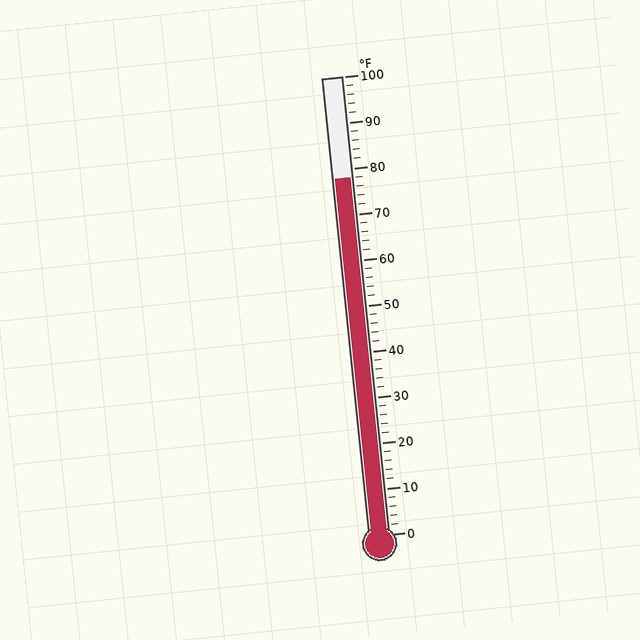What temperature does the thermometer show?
The thermometer shows approximately 78°F.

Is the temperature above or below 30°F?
The temperature is above 30°F.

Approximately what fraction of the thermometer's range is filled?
The thermometer is filled to approximately 80% of its range.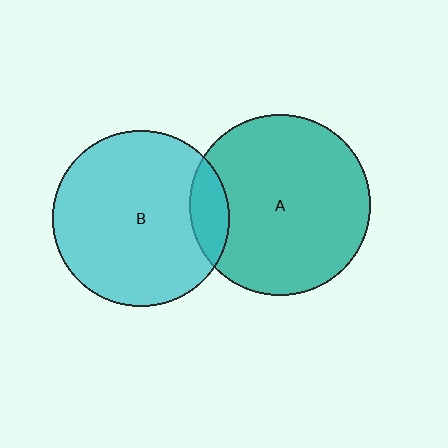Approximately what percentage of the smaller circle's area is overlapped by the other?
Approximately 10%.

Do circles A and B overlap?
Yes.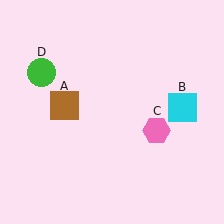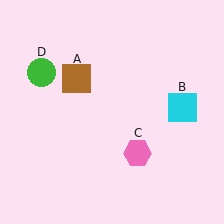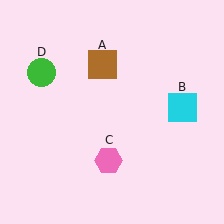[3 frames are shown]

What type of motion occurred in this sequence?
The brown square (object A), pink hexagon (object C) rotated clockwise around the center of the scene.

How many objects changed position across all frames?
2 objects changed position: brown square (object A), pink hexagon (object C).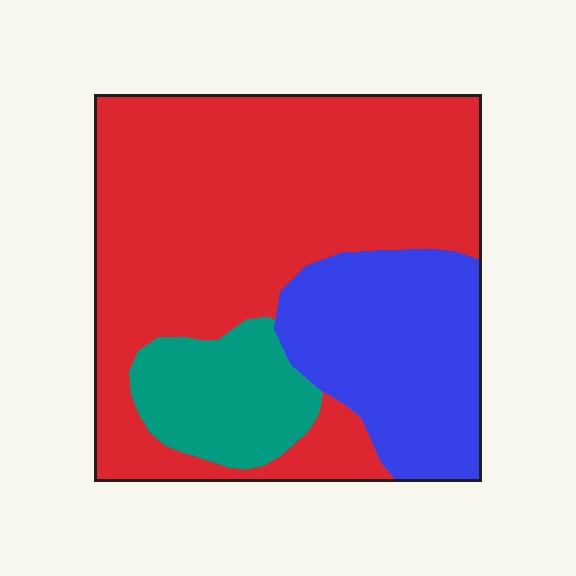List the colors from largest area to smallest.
From largest to smallest: red, blue, teal.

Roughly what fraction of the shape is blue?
Blue covers about 25% of the shape.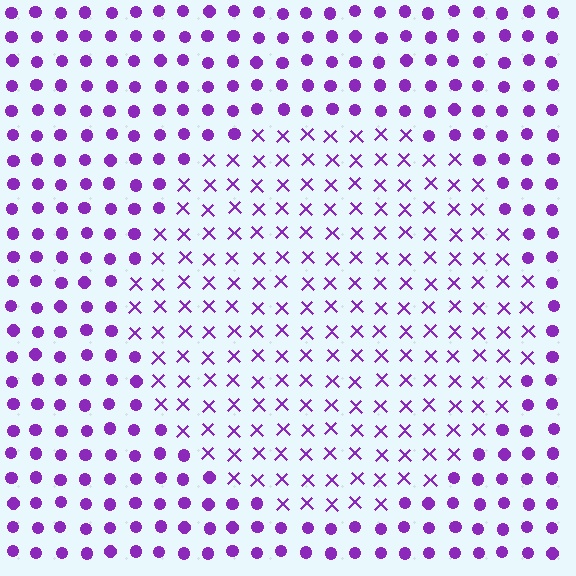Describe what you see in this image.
The image is filled with small purple elements arranged in a uniform grid. A circle-shaped region contains X marks, while the surrounding area contains circles. The boundary is defined purely by the change in element shape.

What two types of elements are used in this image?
The image uses X marks inside the circle region and circles outside it.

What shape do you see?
I see a circle.